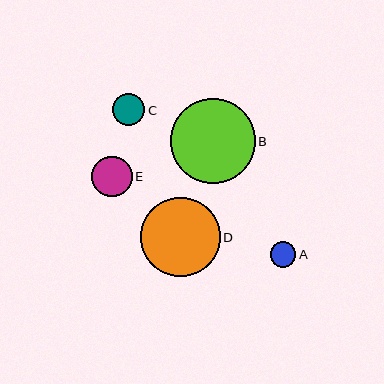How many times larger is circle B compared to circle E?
Circle B is approximately 2.1 times the size of circle E.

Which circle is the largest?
Circle B is the largest with a size of approximately 85 pixels.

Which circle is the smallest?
Circle A is the smallest with a size of approximately 26 pixels.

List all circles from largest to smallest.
From largest to smallest: B, D, E, C, A.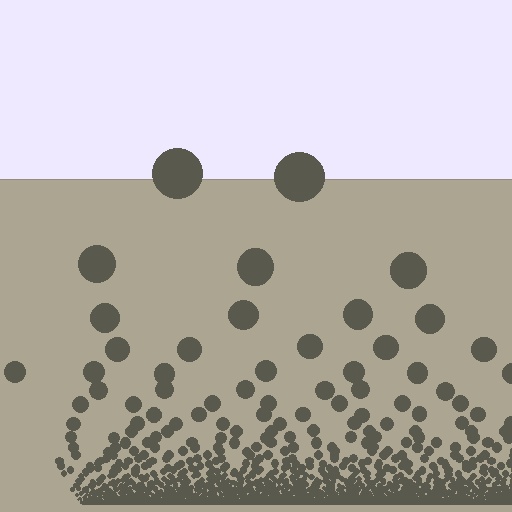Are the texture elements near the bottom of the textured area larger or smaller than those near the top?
Smaller. The gradient is inverted — elements near the bottom are smaller and denser.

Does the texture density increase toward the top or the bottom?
Density increases toward the bottom.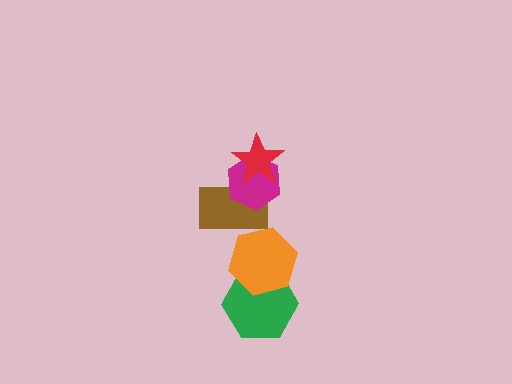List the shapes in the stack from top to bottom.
From top to bottom: the red star, the magenta hexagon, the brown rectangle, the orange hexagon, the green hexagon.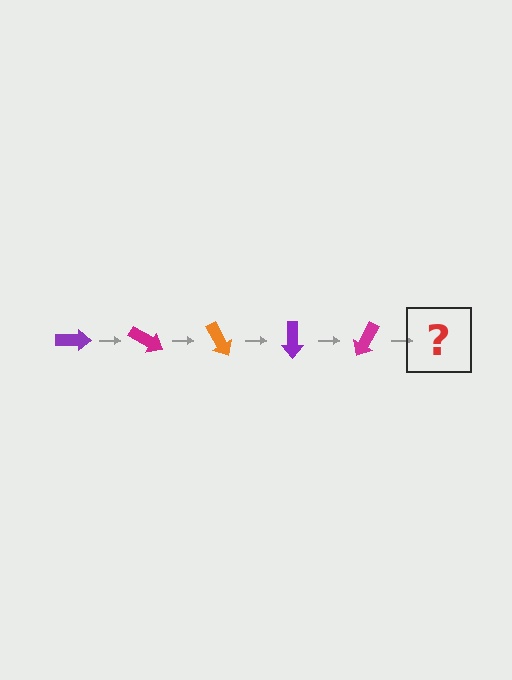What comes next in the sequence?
The next element should be an orange arrow, rotated 150 degrees from the start.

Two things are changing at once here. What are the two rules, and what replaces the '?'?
The two rules are that it rotates 30 degrees each step and the color cycles through purple, magenta, and orange. The '?' should be an orange arrow, rotated 150 degrees from the start.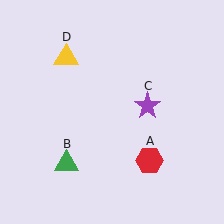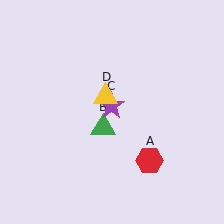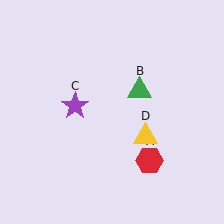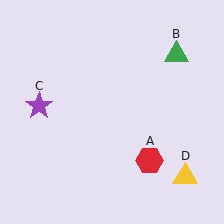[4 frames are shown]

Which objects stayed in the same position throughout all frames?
Red hexagon (object A) remained stationary.